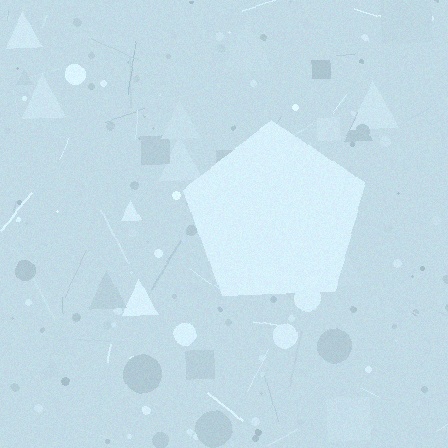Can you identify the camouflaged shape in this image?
The camouflaged shape is a pentagon.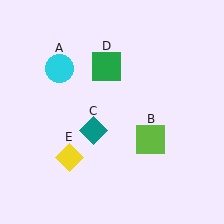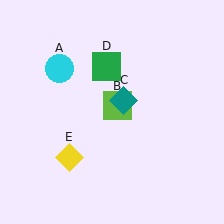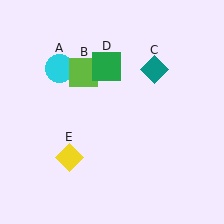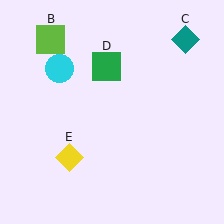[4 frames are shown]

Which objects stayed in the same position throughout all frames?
Cyan circle (object A) and green square (object D) and yellow diamond (object E) remained stationary.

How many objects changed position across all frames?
2 objects changed position: lime square (object B), teal diamond (object C).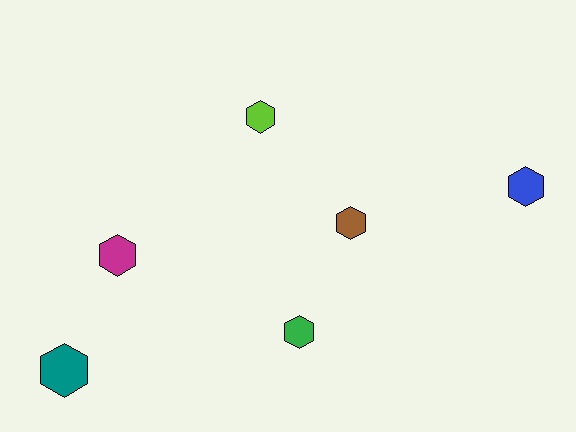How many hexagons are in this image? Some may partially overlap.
There are 6 hexagons.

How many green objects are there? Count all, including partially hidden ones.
There is 1 green object.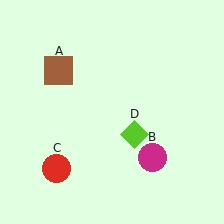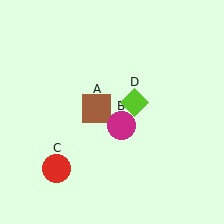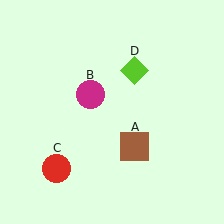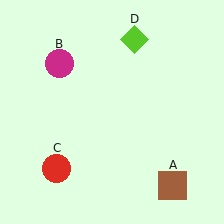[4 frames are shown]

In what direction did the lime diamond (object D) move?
The lime diamond (object D) moved up.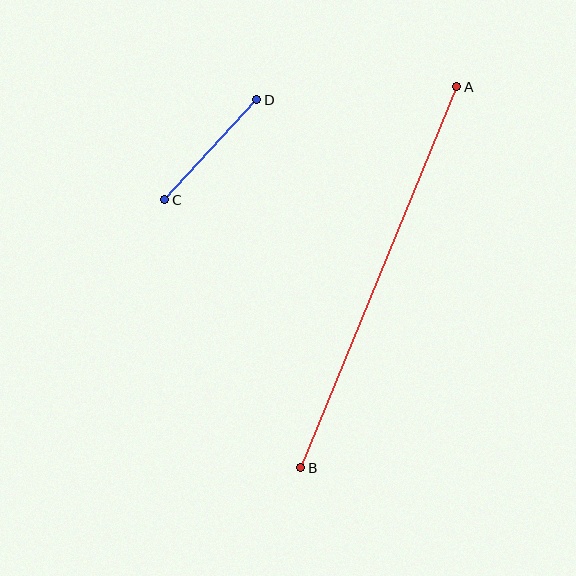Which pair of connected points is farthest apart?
Points A and B are farthest apart.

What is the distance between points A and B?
The distance is approximately 412 pixels.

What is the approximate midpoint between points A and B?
The midpoint is at approximately (379, 277) pixels.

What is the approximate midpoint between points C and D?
The midpoint is at approximately (211, 150) pixels.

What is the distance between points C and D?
The distance is approximately 136 pixels.